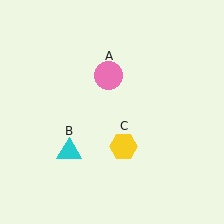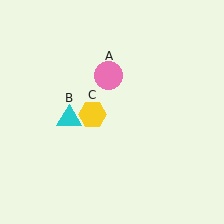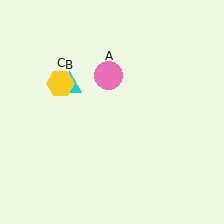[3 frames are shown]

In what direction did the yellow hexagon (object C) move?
The yellow hexagon (object C) moved up and to the left.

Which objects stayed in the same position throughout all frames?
Pink circle (object A) remained stationary.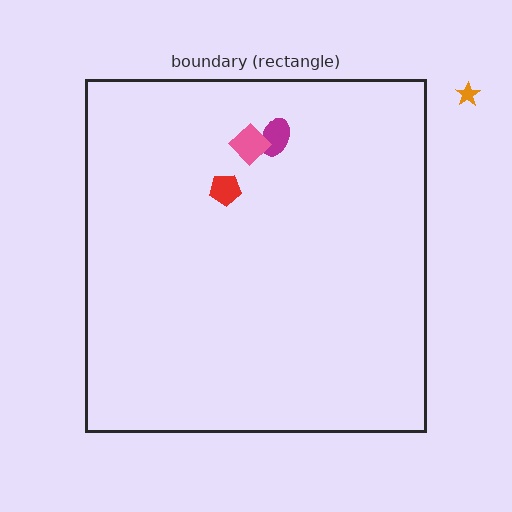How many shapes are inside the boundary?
3 inside, 1 outside.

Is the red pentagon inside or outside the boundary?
Inside.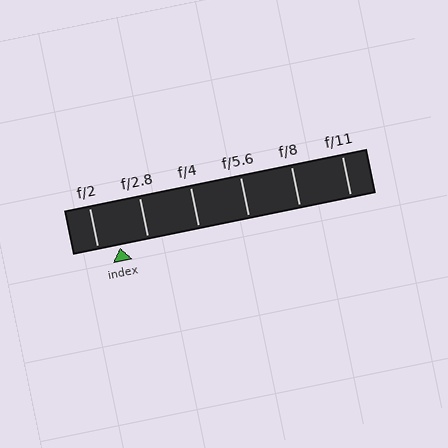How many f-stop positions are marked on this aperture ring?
There are 6 f-stop positions marked.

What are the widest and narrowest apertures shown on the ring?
The widest aperture shown is f/2 and the narrowest is f/11.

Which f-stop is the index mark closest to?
The index mark is closest to f/2.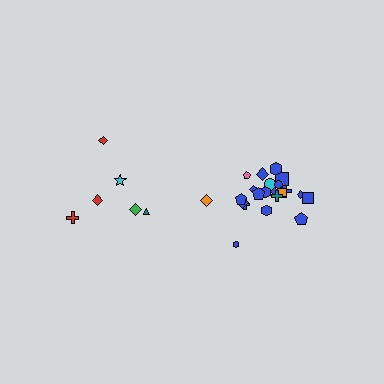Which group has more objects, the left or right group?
The right group.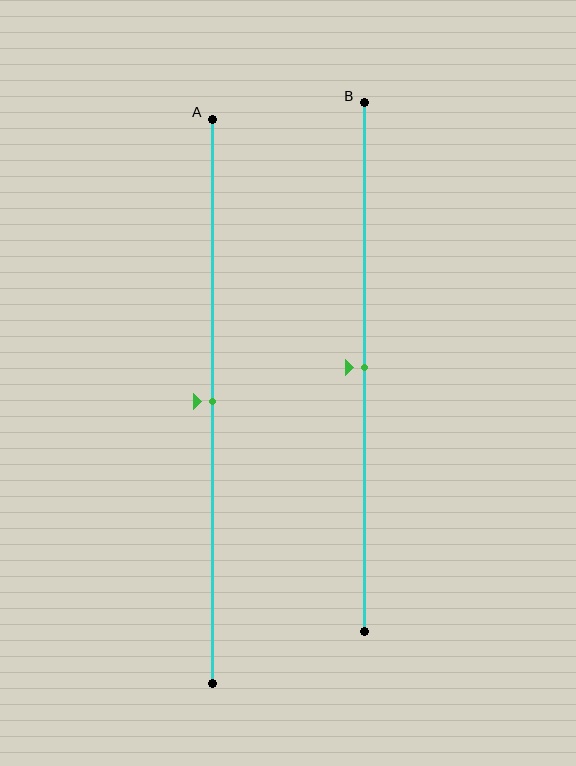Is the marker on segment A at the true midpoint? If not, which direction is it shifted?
Yes, the marker on segment A is at the true midpoint.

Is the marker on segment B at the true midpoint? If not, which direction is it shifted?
Yes, the marker on segment B is at the true midpoint.